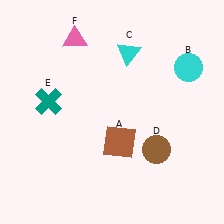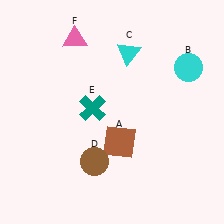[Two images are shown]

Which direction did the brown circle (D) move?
The brown circle (D) moved left.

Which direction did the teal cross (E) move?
The teal cross (E) moved right.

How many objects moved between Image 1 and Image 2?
2 objects moved between the two images.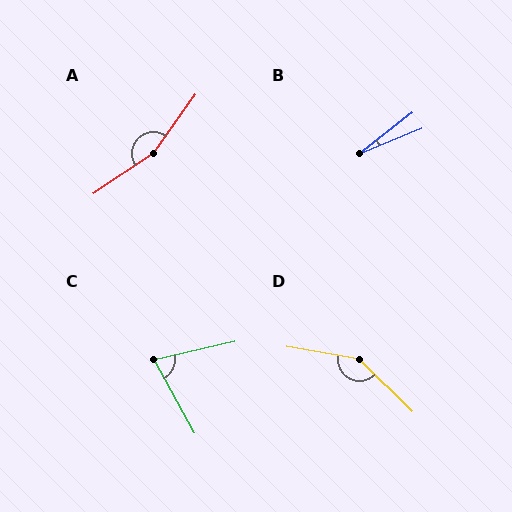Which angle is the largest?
A, at approximately 159 degrees.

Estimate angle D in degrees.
Approximately 146 degrees.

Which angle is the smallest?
B, at approximately 15 degrees.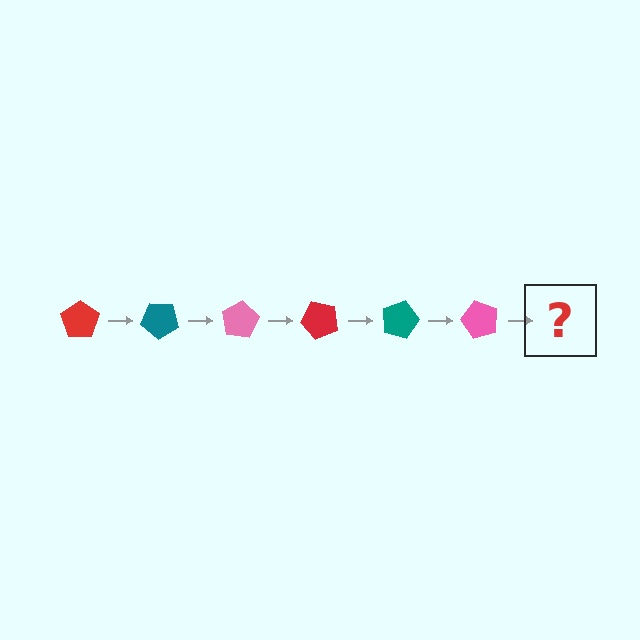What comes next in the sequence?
The next element should be a red pentagon, rotated 240 degrees from the start.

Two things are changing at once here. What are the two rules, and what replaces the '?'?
The two rules are that it rotates 40 degrees each step and the color cycles through red, teal, and pink. The '?' should be a red pentagon, rotated 240 degrees from the start.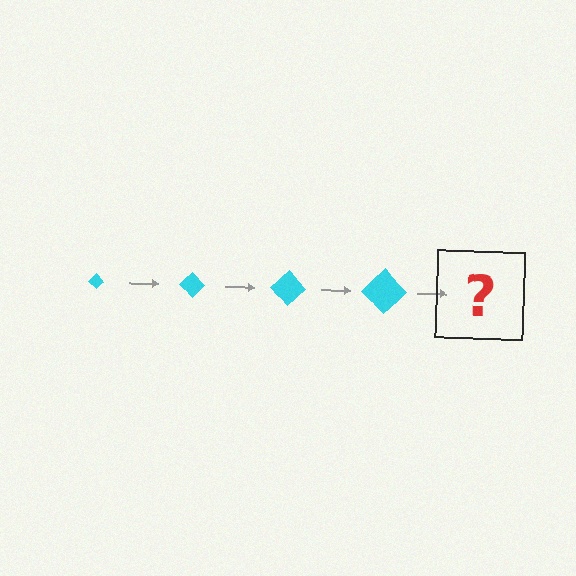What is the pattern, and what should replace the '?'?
The pattern is that the diamond gets progressively larger each step. The '?' should be a cyan diamond, larger than the previous one.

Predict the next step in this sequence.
The next step is a cyan diamond, larger than the previous one.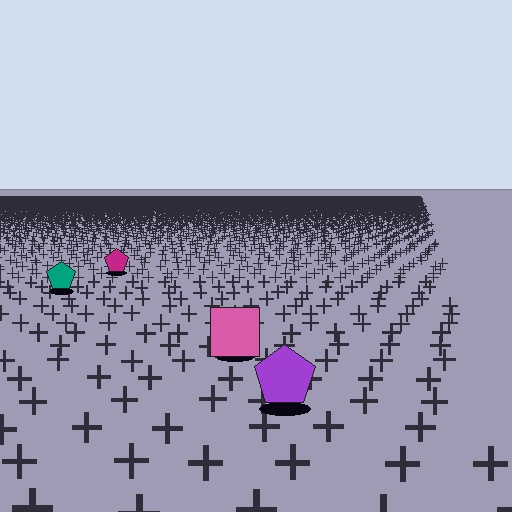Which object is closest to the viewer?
The purple pentagon is closest. The texture marks near it are larger and more spread out.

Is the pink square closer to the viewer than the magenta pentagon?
Yes. The pink square is closer — you can tell from the texture gradient: the ground texture is coarser near it.